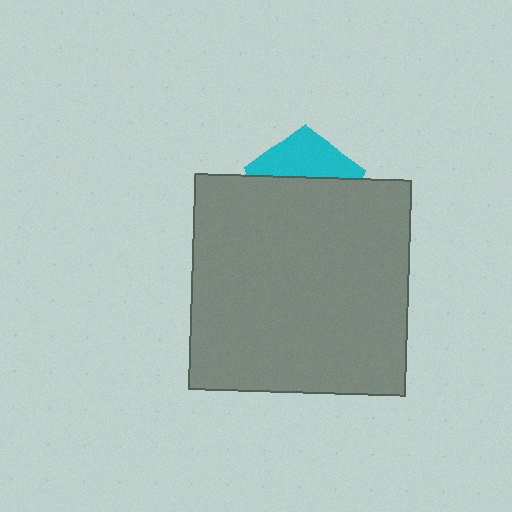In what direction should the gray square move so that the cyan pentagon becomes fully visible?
The gray square should move down. That is the shortest direction to clear the overlap and leave the cyan pentagon fully visible.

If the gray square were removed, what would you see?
You would see the complete cyan pentagon.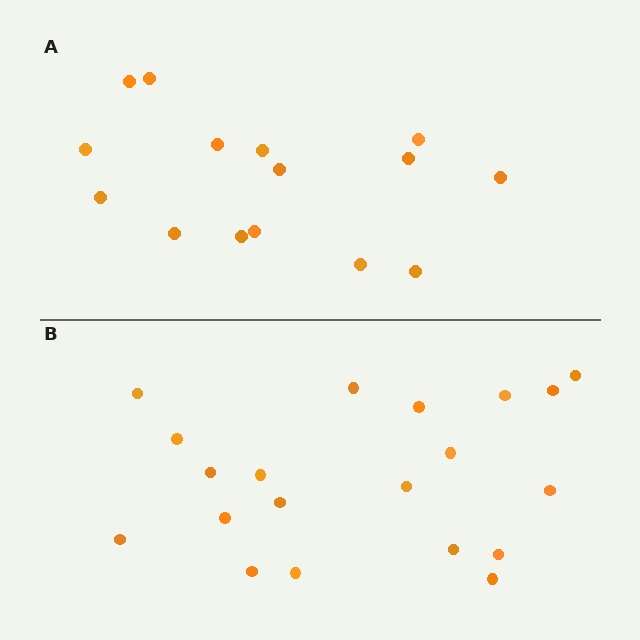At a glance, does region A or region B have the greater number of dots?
Region B (the bottom region) has more dots.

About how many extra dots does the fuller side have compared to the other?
Region B has about 5 more dots than region A.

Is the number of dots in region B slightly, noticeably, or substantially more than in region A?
Region B has noticeably more, but not dramatically so. The ratio is roughly 1.3 to 1.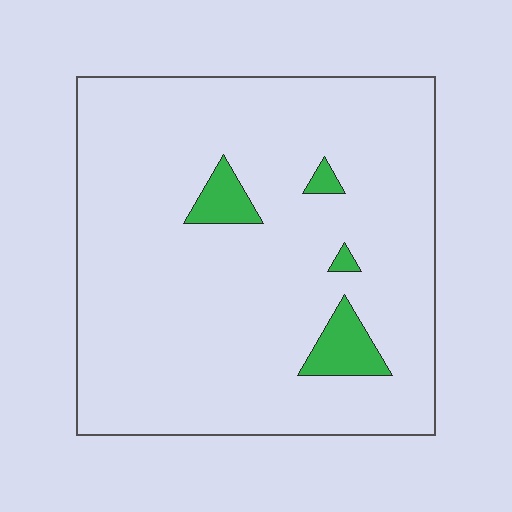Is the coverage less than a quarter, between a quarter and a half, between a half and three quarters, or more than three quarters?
Less than a quarter.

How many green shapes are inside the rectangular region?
4.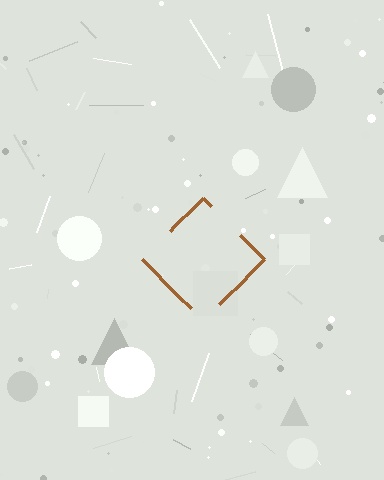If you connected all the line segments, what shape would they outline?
They would outline a diamond.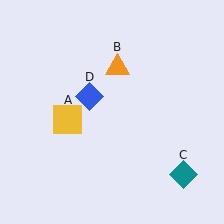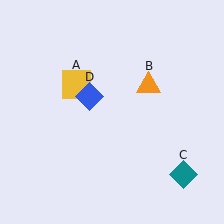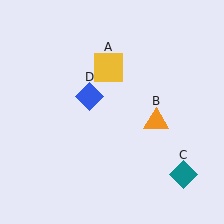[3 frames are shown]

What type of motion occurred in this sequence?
The yellow square (object A), orange triangle (object B) rotated clockwise around the center of the scene.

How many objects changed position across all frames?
2 objects changed position: yellow square (object A), orange triangle (object B).